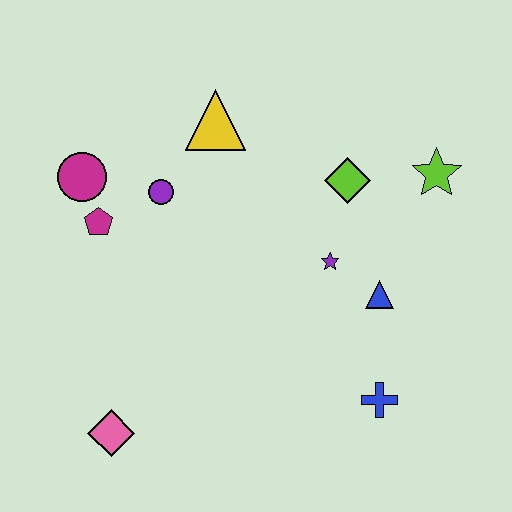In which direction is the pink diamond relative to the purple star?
The pink diamond is to the left of the purple star.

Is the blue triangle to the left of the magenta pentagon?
No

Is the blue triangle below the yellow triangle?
Yes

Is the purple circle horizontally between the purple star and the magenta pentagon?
Yes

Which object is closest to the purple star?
The blue triangle is closest to the purple star.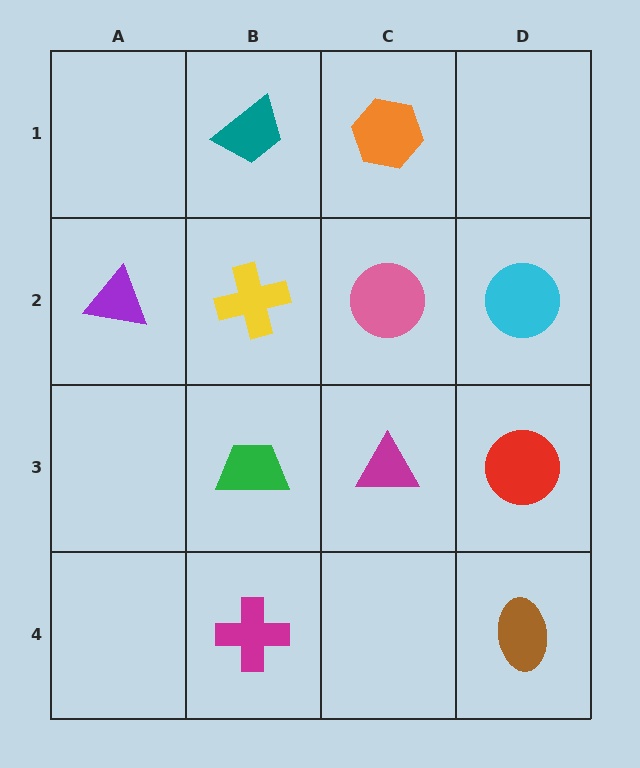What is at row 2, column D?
A cyan circle.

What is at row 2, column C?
A pink circle.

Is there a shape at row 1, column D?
No, that cell is empty.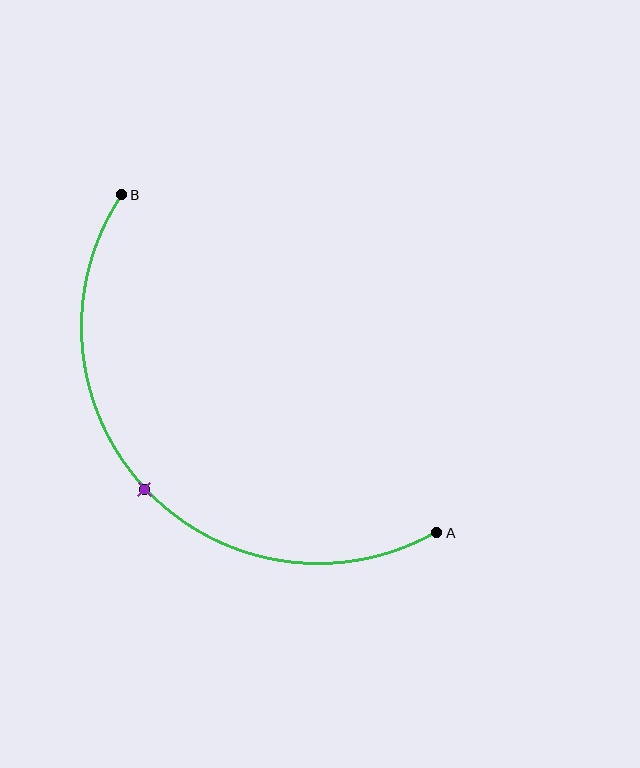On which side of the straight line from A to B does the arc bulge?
The arc bulges below and to the left of the straight line connecting A and B.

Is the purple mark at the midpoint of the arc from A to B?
Yes. The purple mark lies on the arc at equal arc-length from both A and B — it is the arc midpoint.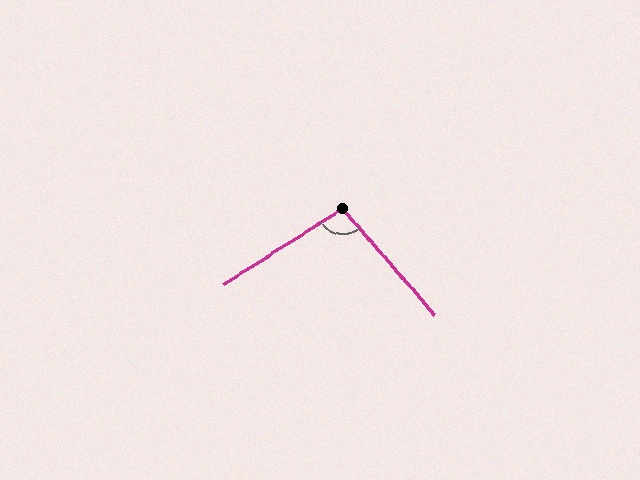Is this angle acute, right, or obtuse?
It is obtuse.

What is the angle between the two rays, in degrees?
Approximately 99 degrees.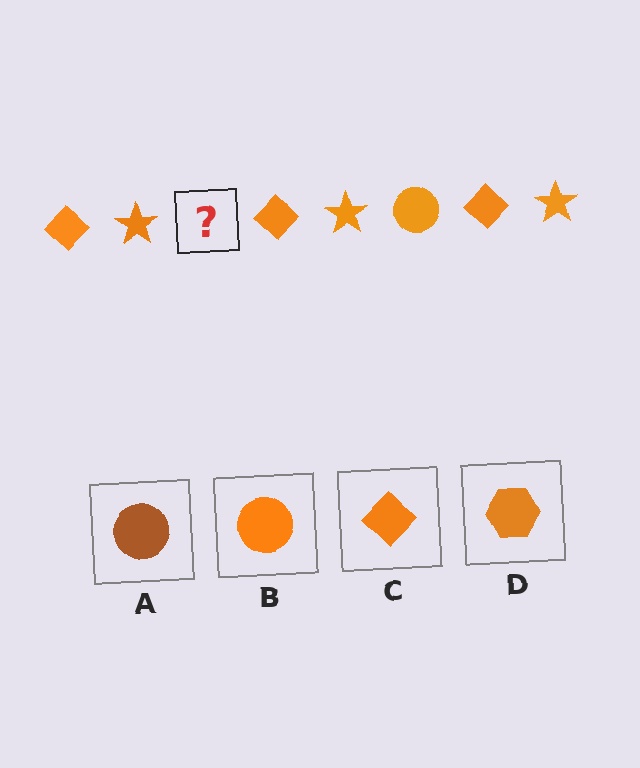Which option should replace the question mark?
Option B.